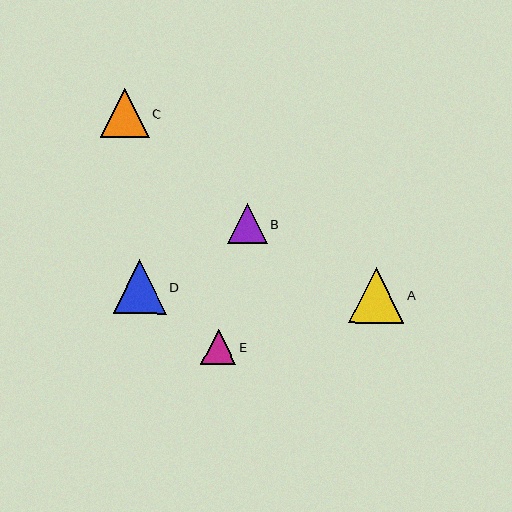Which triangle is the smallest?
Triangle E is the smallest with a size of approximately 35 pixels.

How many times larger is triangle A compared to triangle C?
Triangle A is approximately 1.1 times the size of triangle C.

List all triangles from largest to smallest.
From largest to smallest: A, D, C, B, E.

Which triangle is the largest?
Triangle A is the largest with a size of approximately 56 pixels.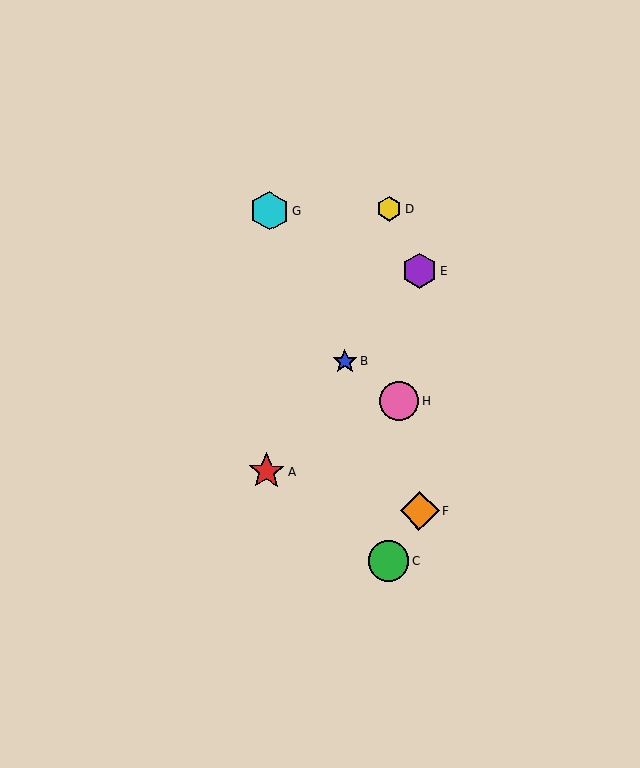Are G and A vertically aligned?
Yes, both are at x≈269.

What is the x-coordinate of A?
Object A is at x≈267.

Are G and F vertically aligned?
No, G is at x≈269 and F is at x≈419.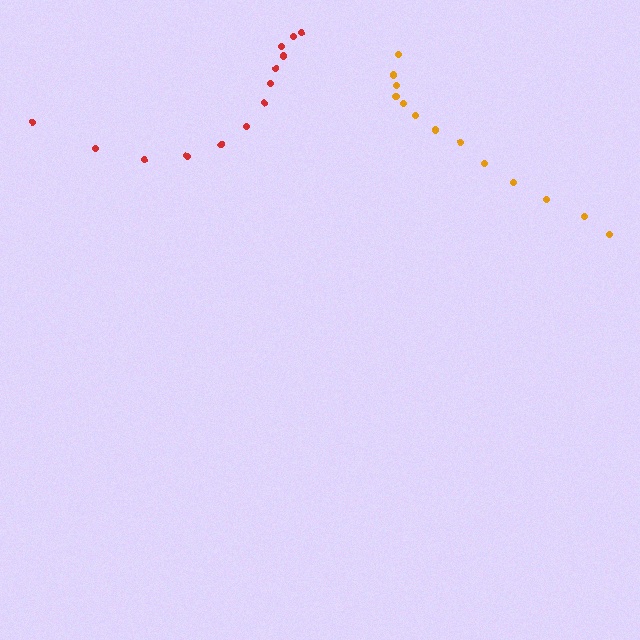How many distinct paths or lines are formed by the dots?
There are 2 distinct paths.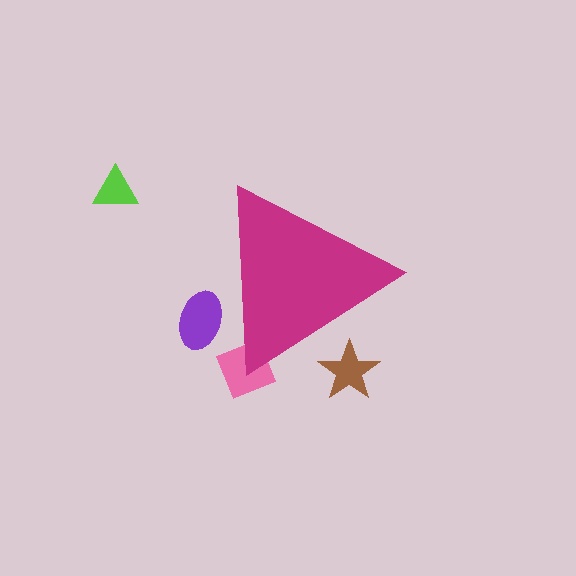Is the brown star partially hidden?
Yes, the brown star is partially hidden behind the magenta triangle.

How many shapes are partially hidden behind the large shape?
3 shapes are partially hidden.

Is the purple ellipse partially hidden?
Yes, the purple ellipse is partially hidden behind the magenta triangle.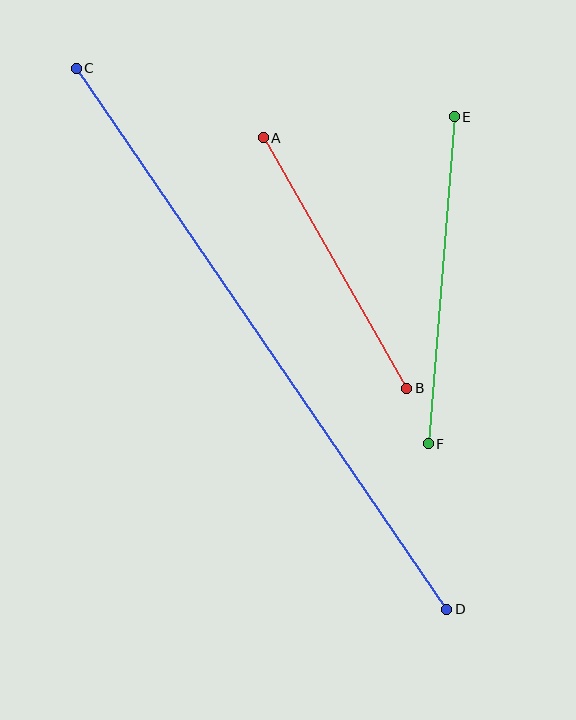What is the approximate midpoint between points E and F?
The midpoint is at approximately (441, 280) pixels.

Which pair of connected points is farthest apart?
Points C and D are farthest apart.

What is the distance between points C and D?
The distance is approximately 656 pixels.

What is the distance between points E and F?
The distance is approximately 328 pixels.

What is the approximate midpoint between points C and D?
The midpoint is at approximately (262, 339) pixels.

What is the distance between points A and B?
The distance is approximately 289 pixels.